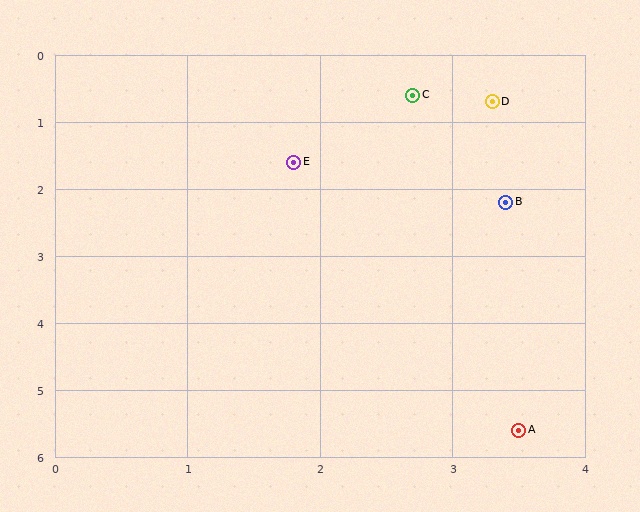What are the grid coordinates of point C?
Point C is at approximately (2.7, 0.6).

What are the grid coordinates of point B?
Point B is at approximately (3.4, 2.2).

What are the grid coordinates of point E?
Point E is at approximately (1.8, 1.6).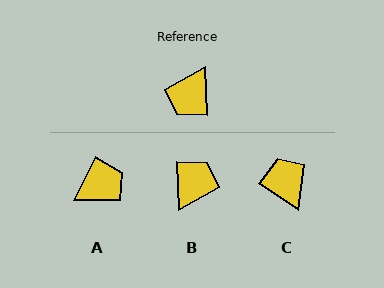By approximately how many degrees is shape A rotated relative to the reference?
Approximately 151 degrees counter-clockwise.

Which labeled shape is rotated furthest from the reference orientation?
B, about 180 degrees away.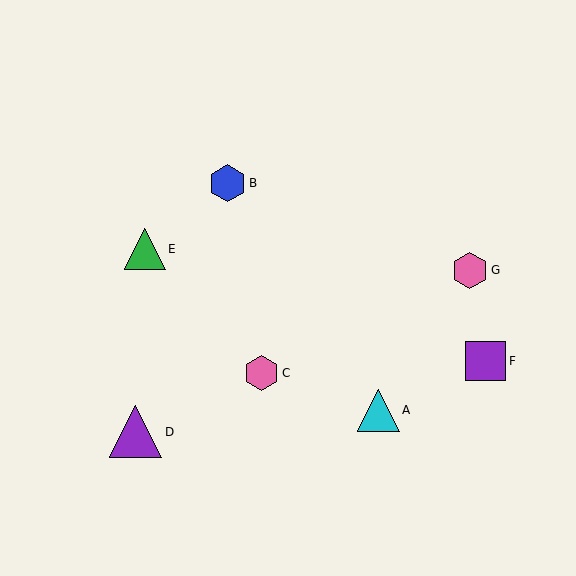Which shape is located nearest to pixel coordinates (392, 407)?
The cyan triangle (labeled A) at (378, 410) is nearest to that location.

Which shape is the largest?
The purple triangle (labeled D) is the largest.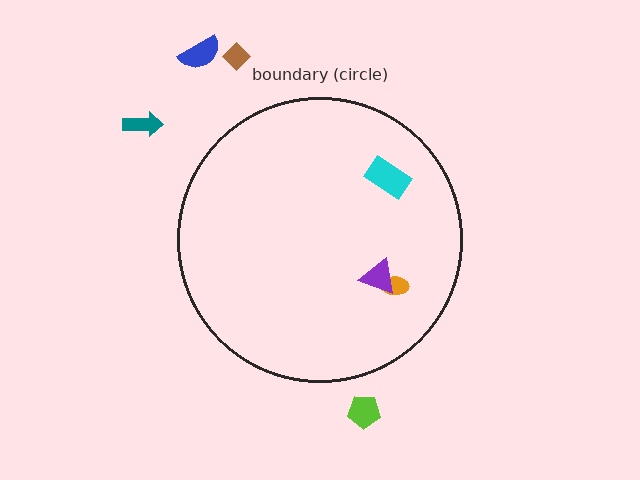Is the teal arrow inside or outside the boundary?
Outside.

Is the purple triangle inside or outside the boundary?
Inside.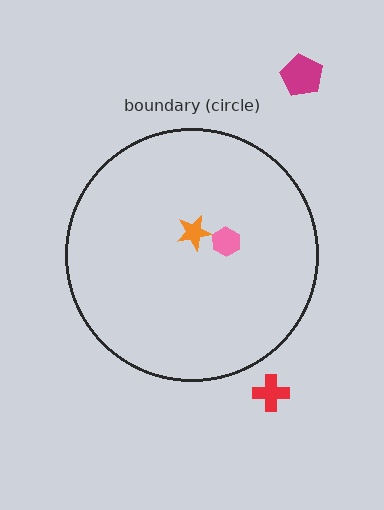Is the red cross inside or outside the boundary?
Outside.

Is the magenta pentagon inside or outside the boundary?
Outside.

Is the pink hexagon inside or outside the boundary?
Inside.